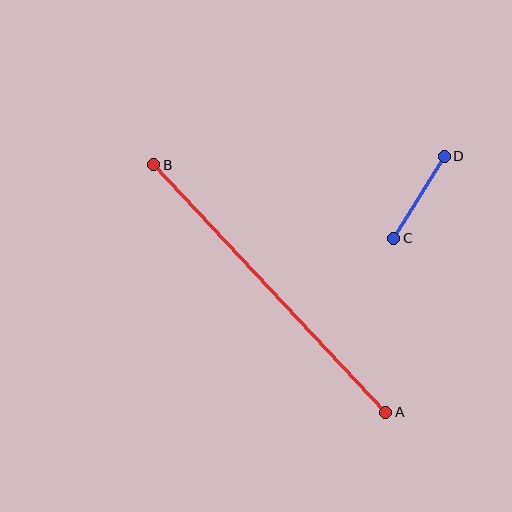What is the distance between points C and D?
The distance is approximately 96 pixels.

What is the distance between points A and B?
The distance is approximately 339 pixels.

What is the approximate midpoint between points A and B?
The midpoint is at approximately (270, 288) pixels.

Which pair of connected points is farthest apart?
Points A and B are farthest apart.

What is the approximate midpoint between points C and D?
The midpoint is at approximately (419, 197) pixels.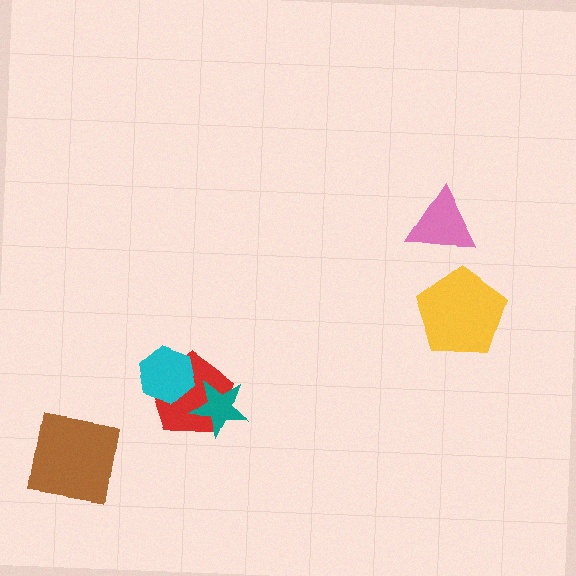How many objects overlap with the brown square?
0 objects overlap with the brown square.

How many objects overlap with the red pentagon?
2 objects overlap with the red pentagon.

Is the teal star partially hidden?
No, no other shape covers it.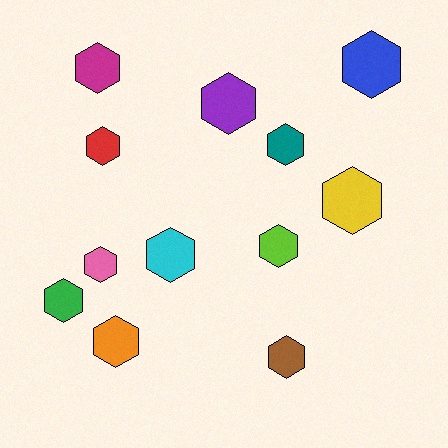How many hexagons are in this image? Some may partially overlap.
There are 12 hexagons.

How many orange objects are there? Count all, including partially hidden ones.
There is 1 orange object.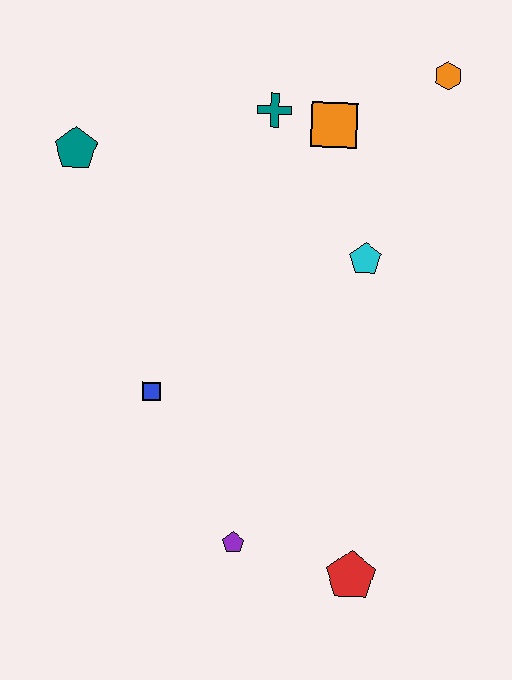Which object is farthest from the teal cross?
The red pentagon is farthest from the teal cross.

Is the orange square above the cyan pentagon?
Yes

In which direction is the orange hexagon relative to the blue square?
The orange hexagon is above the blue square.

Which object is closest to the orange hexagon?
The orange square is closest to the orange hexagon.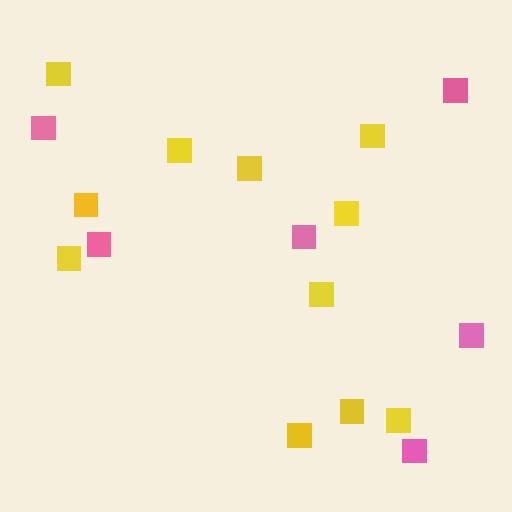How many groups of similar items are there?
There are 2 groups: one group of pink squares (6) and one group of yellow squares (11).